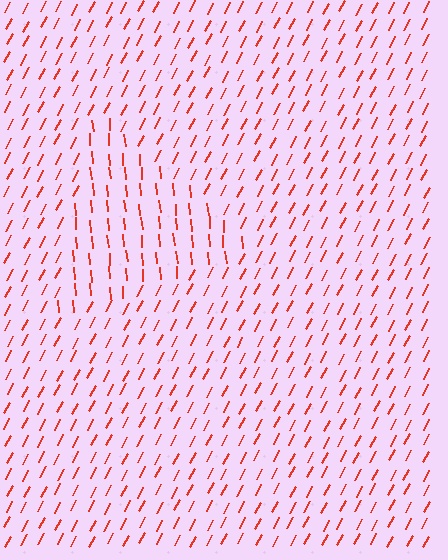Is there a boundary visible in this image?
Yes, there is a texture boundary formed by a change in line orientation.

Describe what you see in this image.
The image is filled with small red line segments. A triangle region in the image has lines oriented differently from the surrounding lines, creating a visible texture boundary.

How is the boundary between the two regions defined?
The boundary is defined purely by a change in line orientation (approximately 32 degrees difference). All lines are the same color and thickness.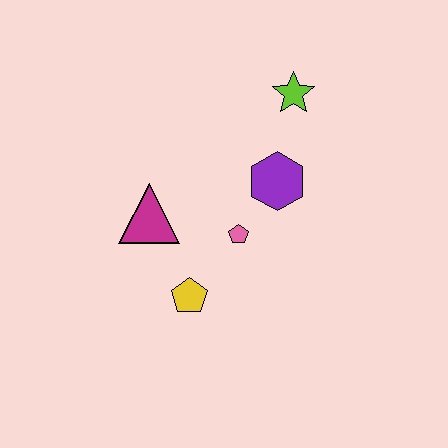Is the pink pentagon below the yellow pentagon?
No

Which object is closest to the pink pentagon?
The purple hexagon is closest to the pink pentagon.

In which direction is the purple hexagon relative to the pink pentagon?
The purple hexagon is above the pink pentagon.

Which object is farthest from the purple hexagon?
The yellow pentagon is farthest from the purple hexagon.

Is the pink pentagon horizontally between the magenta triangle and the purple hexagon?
Yes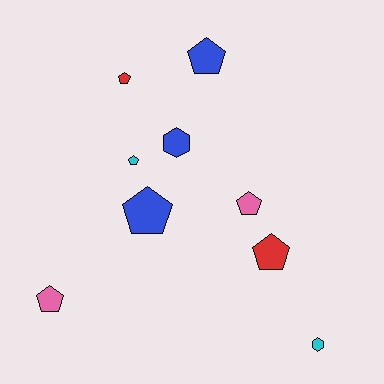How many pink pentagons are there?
There are 2 pink pentagons.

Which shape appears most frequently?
Pentagon, with 7 objects.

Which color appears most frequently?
Blue, with 3 objects.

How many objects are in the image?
There are 9 objects.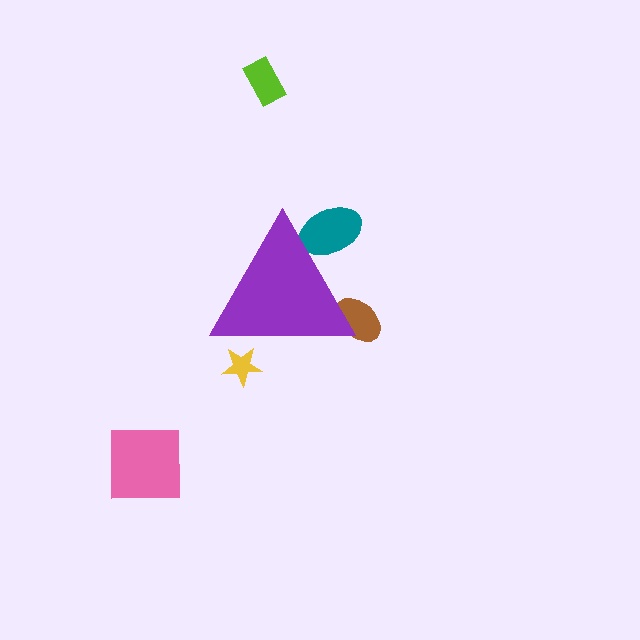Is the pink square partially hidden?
No, the pink square is fully visible.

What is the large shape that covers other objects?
A purple triangle.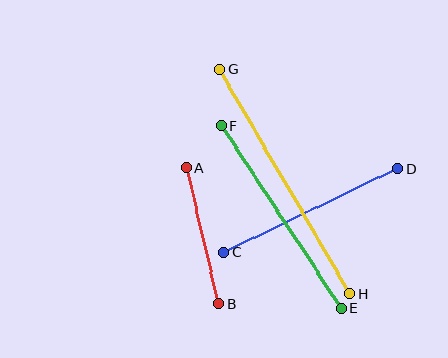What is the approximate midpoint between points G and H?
The midpoint is at approximately (285, 181) pixels.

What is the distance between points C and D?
The distance is approximately 193 pixels.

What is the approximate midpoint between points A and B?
The midpoint is at approximately (203, 236) pixels.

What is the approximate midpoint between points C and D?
The midpoint is at approximately (311, 210) pixels.